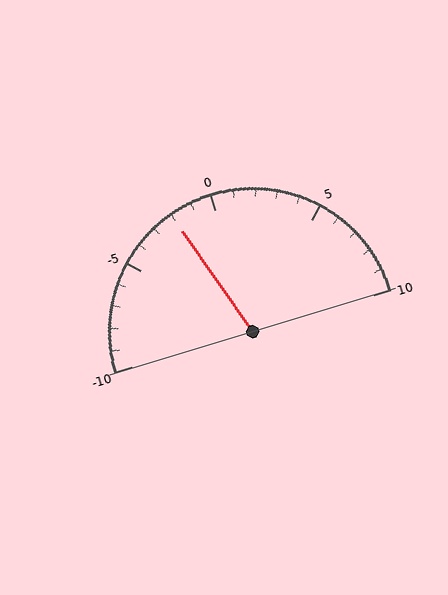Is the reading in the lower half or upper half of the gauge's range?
The reading is in the lower half of the range (-10 to 10).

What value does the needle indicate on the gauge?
The needle indicates approximately -2.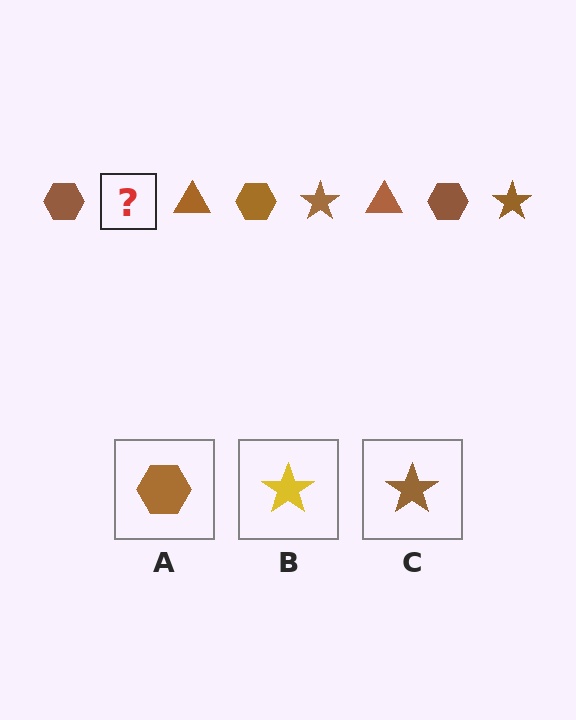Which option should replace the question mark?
Option C.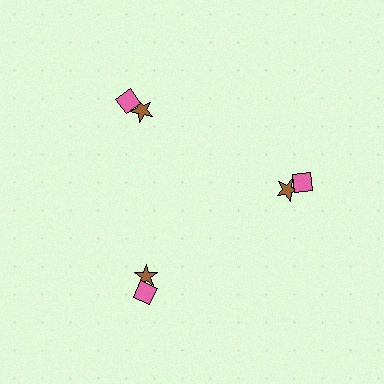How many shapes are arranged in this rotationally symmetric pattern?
There are 6 shapes, arranged in 3 groups of 2.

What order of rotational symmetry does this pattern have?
This pattern has 3-fold rotational symmetry.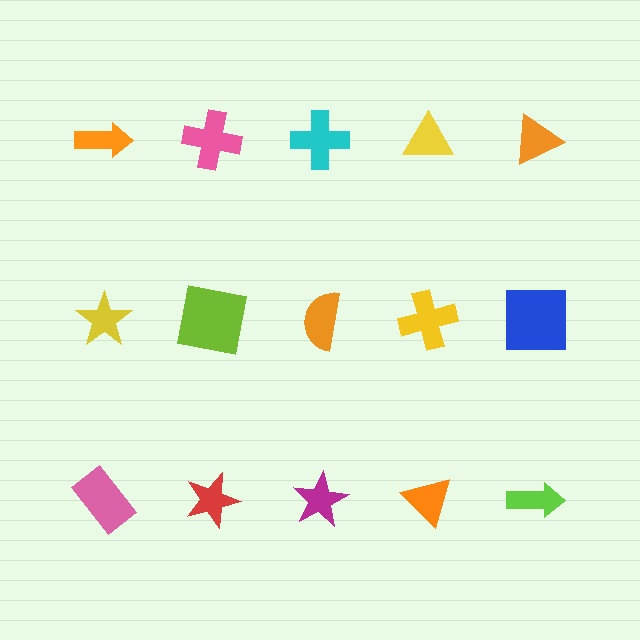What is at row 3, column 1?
A pink rectangle.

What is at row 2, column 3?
An orange semicircle.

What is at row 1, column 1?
An orange arrow.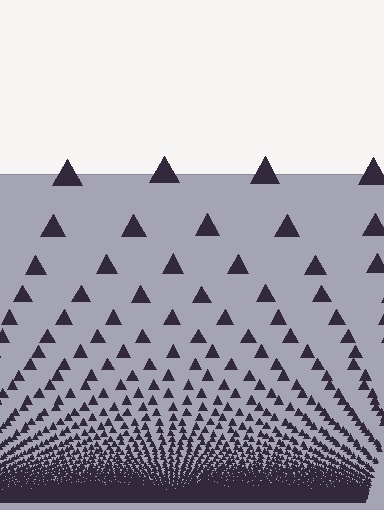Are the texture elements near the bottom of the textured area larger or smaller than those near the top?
Smaller. The gradient is inverted — elements near the bottom are smaller and denser.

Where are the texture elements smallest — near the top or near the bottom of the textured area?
Near the bottom.